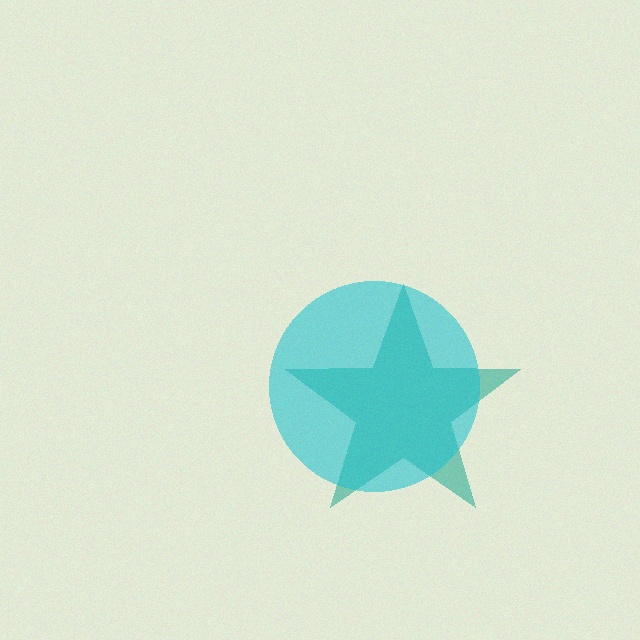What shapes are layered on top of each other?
The layered shapes are: a teal star, a cyan circle.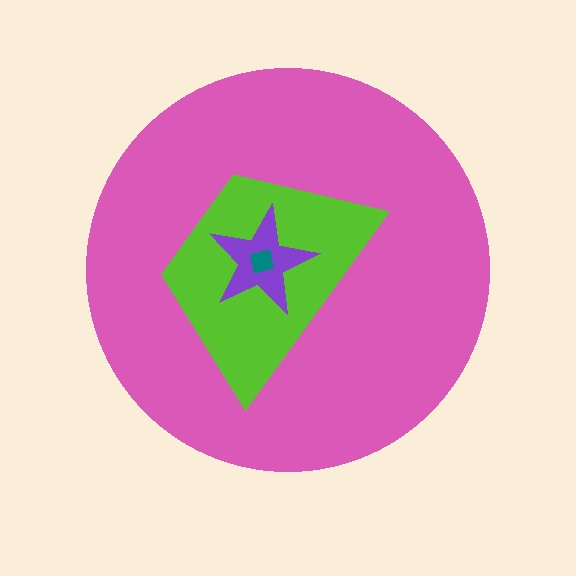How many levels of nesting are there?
4.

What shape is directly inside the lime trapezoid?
The purple star.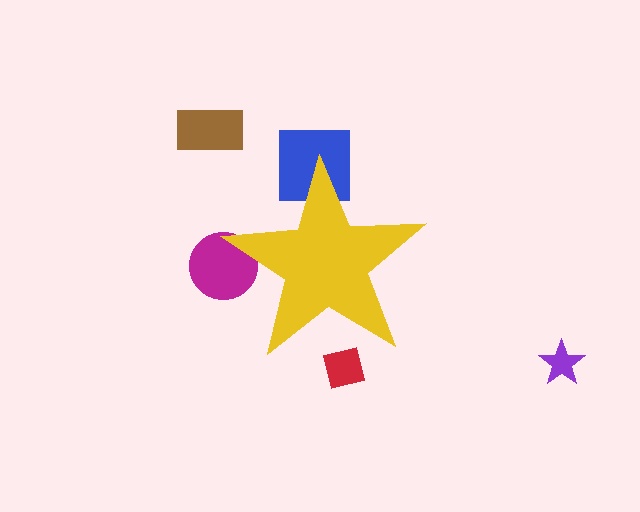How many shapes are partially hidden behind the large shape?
3 shapes are partially hidden.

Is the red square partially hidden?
Yes, the red square is partially hidden behind the yellow star.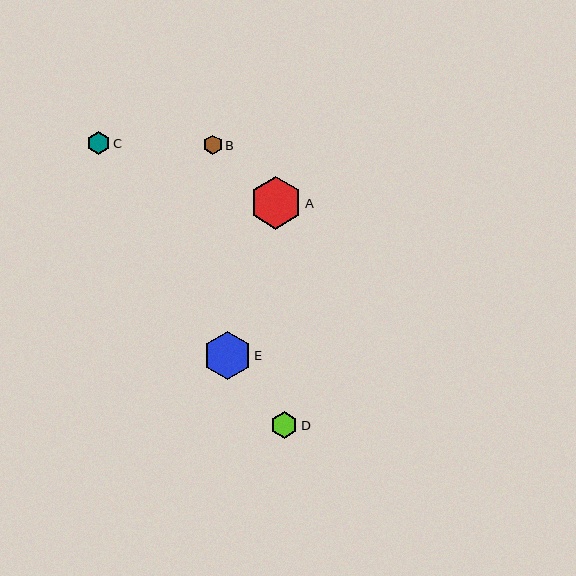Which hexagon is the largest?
Hexagon A is the largest with a size of approximately 53 pixels.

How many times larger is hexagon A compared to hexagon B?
Hexagon A is approximately 2.8 times the size of hexagon B.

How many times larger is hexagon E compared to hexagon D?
Hexagon E is approximately 1.8 times the size of hexagon D.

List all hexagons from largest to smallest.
From largest to smallest: A, E, D, C, B.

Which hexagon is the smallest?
Hexagon B is the smallest with a size of approximately 19 pixels.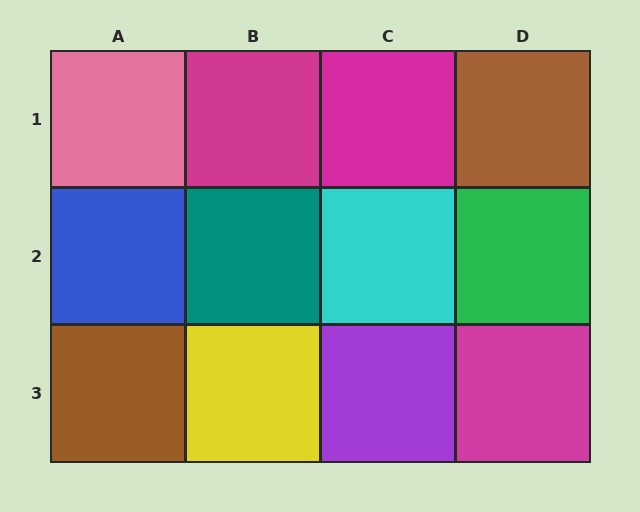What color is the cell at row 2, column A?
Blue.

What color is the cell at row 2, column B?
Teal.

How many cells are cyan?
1 cell is cyan.